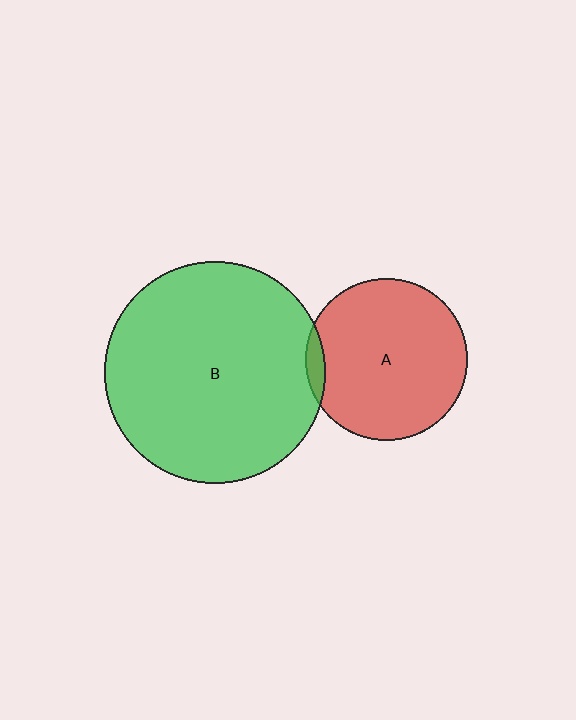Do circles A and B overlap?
Yes.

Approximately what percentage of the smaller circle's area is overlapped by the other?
Approximately 5%.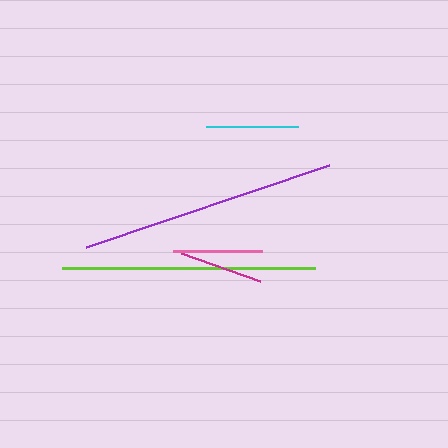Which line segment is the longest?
The purple line is the longest at approximately 257 pixels.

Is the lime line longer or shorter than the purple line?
The purple line is longer than the lime line.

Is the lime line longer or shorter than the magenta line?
The lime line is longer than the magenta line.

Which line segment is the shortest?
The magenta line is the shortest at approximately 84 pixels.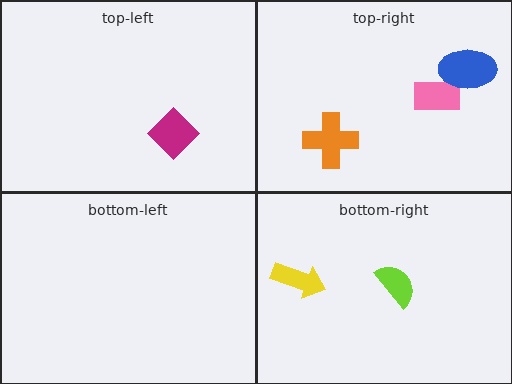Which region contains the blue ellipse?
The top-right region.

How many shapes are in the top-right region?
3.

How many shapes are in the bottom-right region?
2.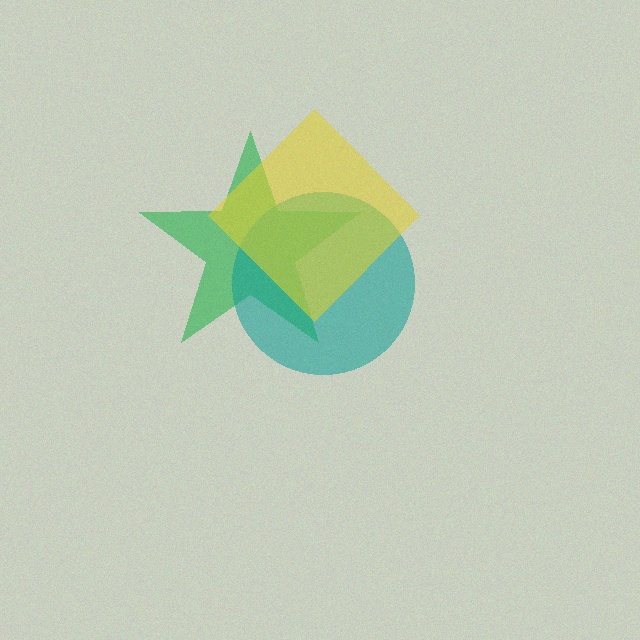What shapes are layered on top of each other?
The layered shapes are: a green star, a teal circle, a yellow diamond.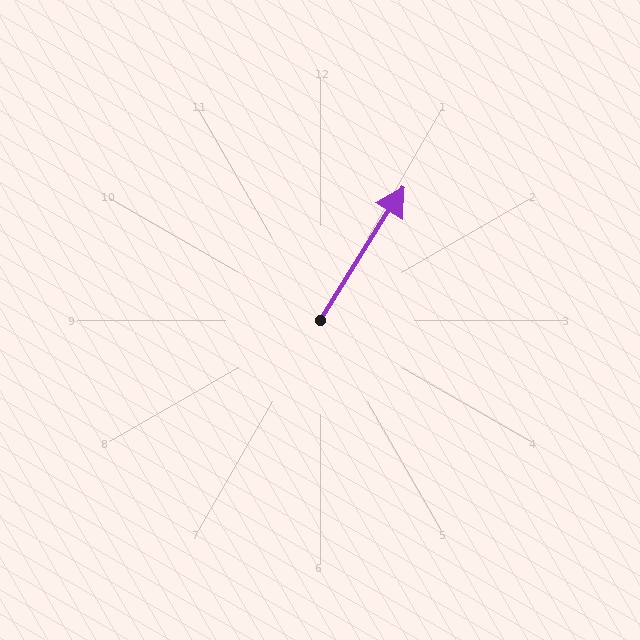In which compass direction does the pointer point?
Northeast.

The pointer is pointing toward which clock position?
Roughly 1 o'clock.